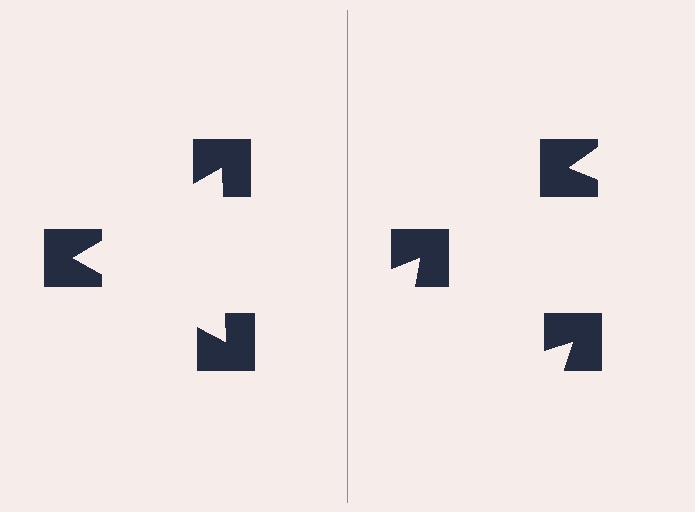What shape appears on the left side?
An illusory triangle.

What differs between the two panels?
The notched squares are positioned identically on both sides; only the wedge orientations differ. On the left they align to a triangle; on the right they are misaligned.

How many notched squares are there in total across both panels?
6 — 3 on each side.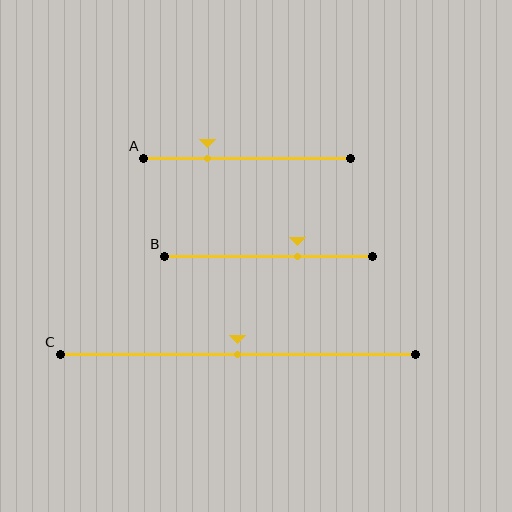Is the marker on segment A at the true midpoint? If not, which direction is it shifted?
No, the marker on segment A is shifted to the left by about 19% of the segment length.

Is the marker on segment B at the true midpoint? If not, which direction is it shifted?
No, the marker on segment B is shifted to the right by about 14% of the segment length.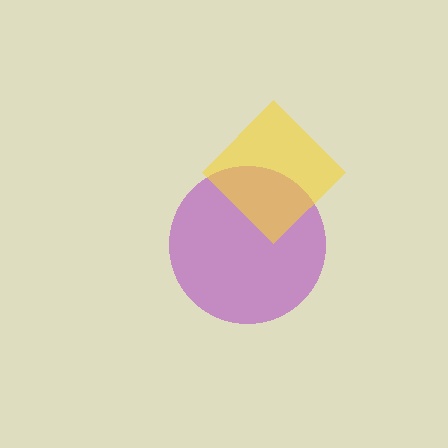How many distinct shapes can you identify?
There are 2 distinct shapes: a purple circle, a yellow diamond.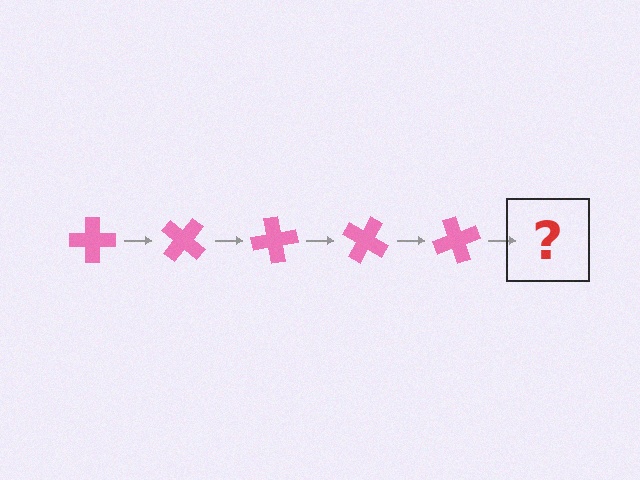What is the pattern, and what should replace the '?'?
The pattern is that the cross rotates 40 degrees each step. The '?' should be a pink cross rotated 200 degrees.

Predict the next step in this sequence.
The next step is a pink cross rotated 200 degrees.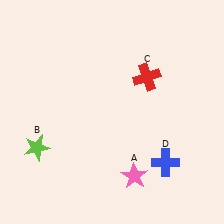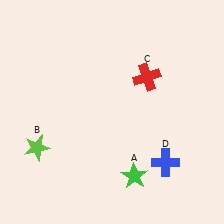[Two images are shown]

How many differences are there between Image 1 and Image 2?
There is 1 difference between the two images.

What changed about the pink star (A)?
In Image 1, A is pink. In Image 2, it changed to green.